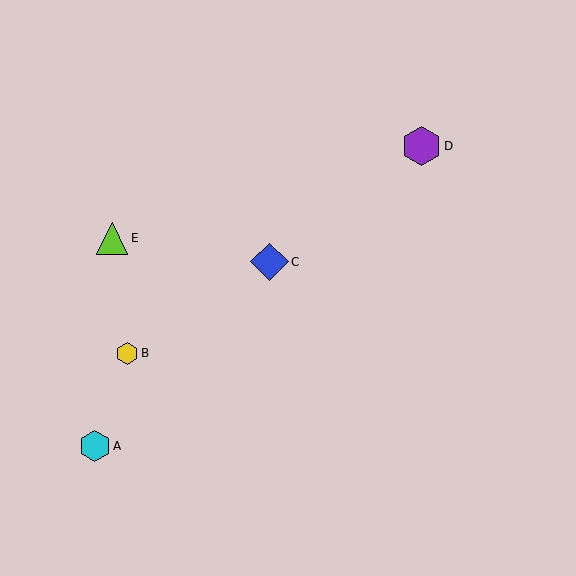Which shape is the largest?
The purple hexagon (labeled D) is the largest.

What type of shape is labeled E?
Shape E is a lime triangle.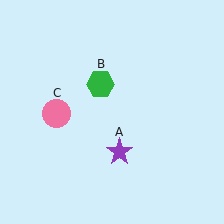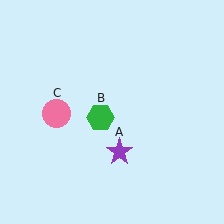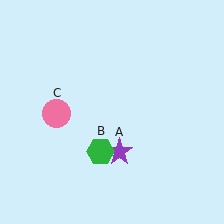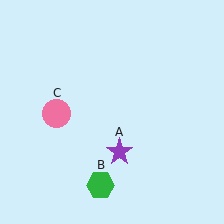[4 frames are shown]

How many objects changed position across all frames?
1 object changed position: green hexagon (object B).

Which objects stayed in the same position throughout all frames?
Purple star (object A) and pink circle (object C) remained stationary.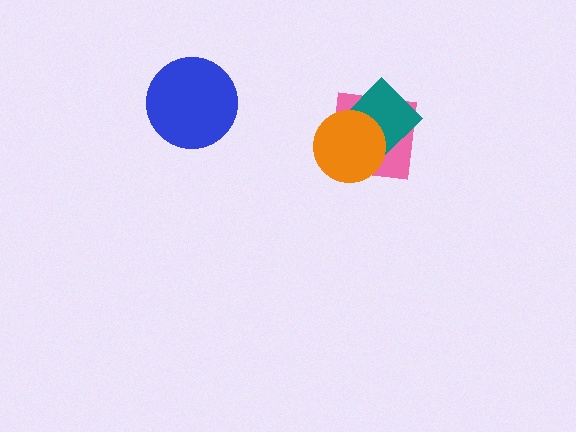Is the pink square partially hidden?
Yes, it is partially covered by another shape.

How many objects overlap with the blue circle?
0 objects overlap with the blue circle.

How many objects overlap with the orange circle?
2 objects overlap with the orange circle.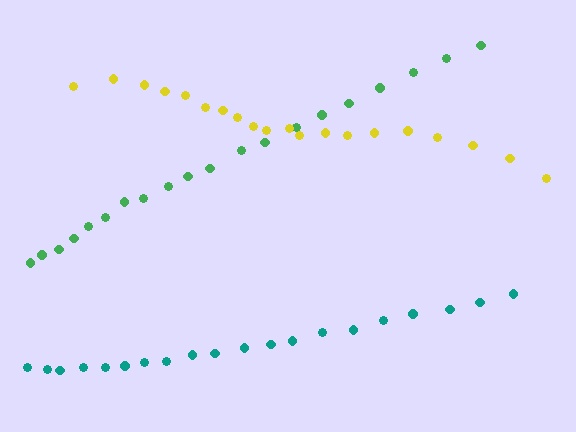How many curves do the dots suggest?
There are 3 distinct paths.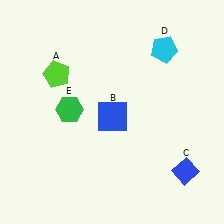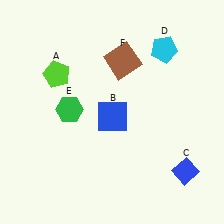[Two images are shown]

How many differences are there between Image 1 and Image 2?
There is 1 difference between the two images.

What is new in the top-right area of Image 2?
A brown square (F) was added in the top-right area of Image 2.